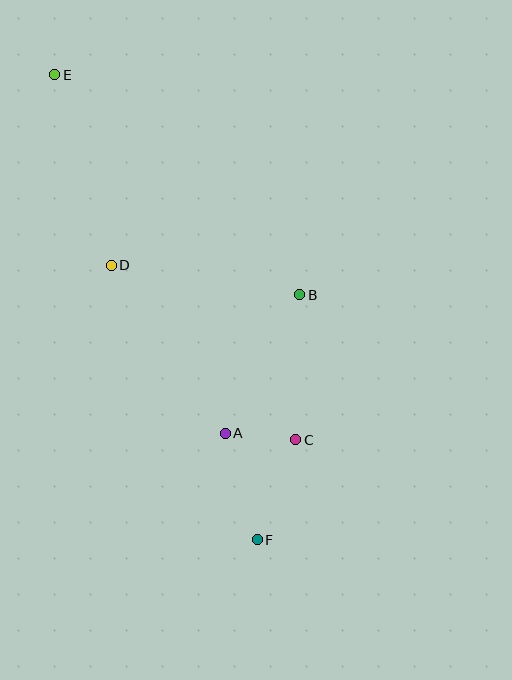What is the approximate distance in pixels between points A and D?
The distance between A and D is approximately 203 pixels.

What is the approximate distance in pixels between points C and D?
The distance between C and D is approximately 254 pixels.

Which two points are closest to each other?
Points A and C are closest to each other.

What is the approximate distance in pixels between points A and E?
The distance between A and E is approximately 397 pixels.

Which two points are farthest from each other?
Points E and F are farthest from each other.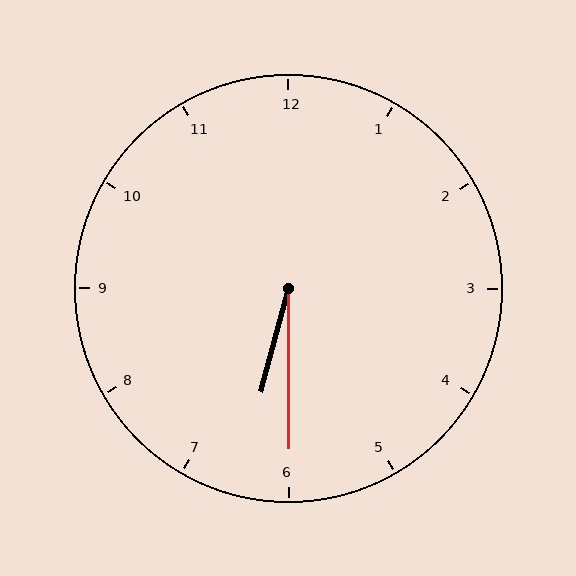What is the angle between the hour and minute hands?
Approximately 15 degrees.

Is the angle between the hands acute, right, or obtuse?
It is acute.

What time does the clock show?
6:30.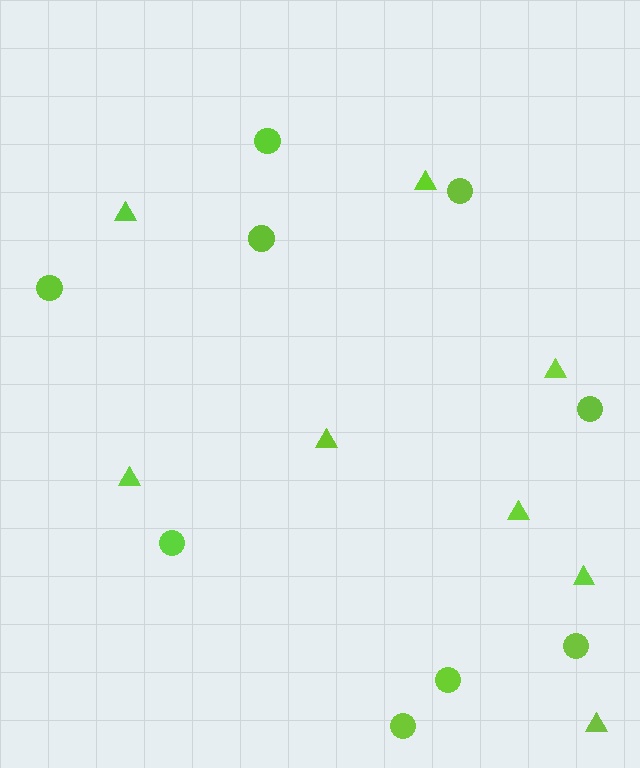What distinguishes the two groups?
There are 2 groups: one group of circles (9) and one group of triangles (8).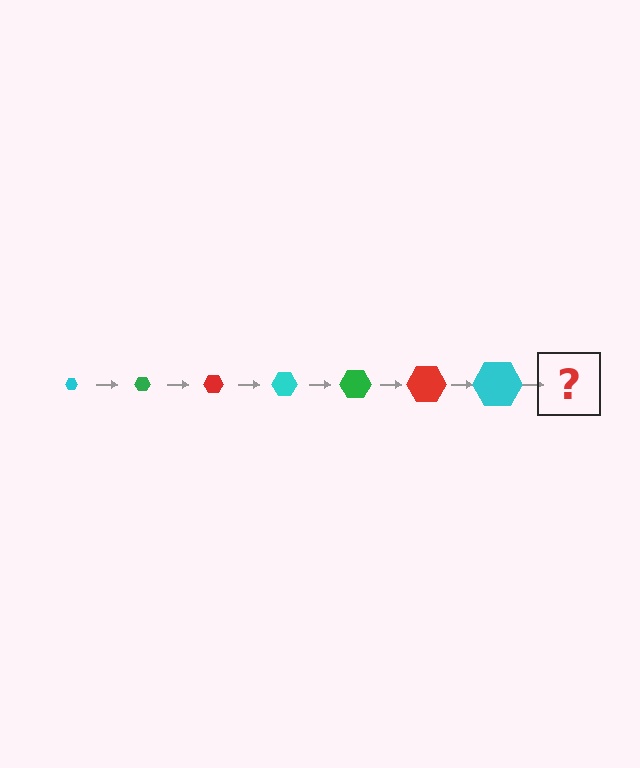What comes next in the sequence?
The next element should be a green hexagon, larger than the previous one.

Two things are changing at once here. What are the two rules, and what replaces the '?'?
The two rules are that the hexagon grows larger each step and the color cycles through cyan, green, and red. The '?' should be a green hexagon, larger than the previous one.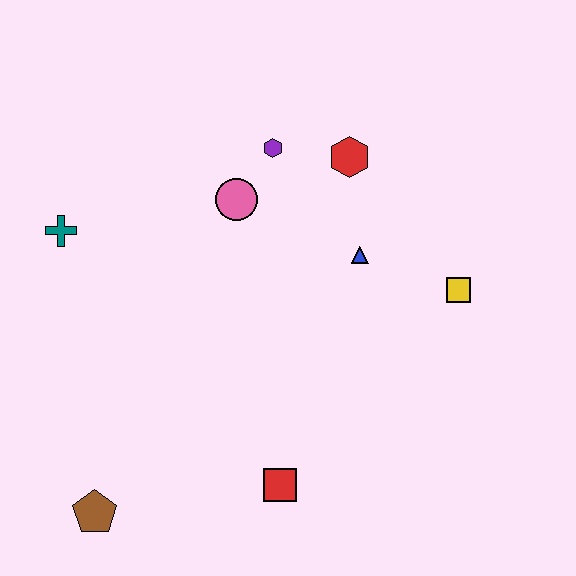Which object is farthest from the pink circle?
The brown pentagon is farthest from the pink circle.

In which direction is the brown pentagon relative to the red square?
The brown pentagon is to the left of the red square.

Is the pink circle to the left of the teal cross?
No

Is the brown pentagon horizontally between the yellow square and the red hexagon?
No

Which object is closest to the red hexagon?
The purple hexagon is closest to the red hexagon.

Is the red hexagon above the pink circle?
Yes